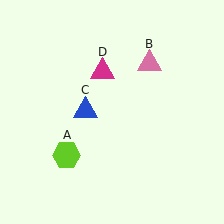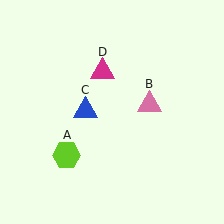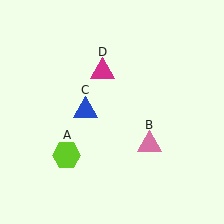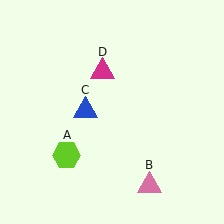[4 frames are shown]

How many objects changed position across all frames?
1 object changed position: pink triangle (object B).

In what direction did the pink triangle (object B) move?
The pink triangle (object B) moved down.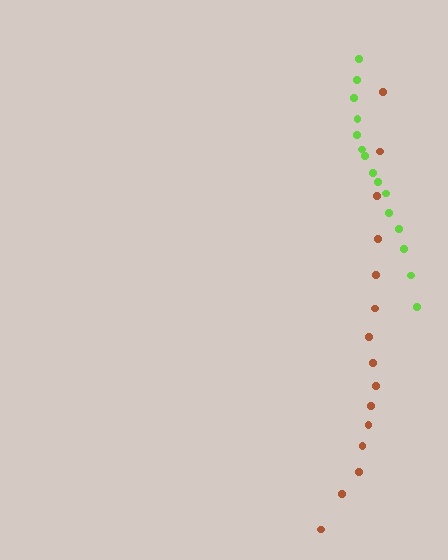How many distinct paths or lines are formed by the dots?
There are 2 distinct paths.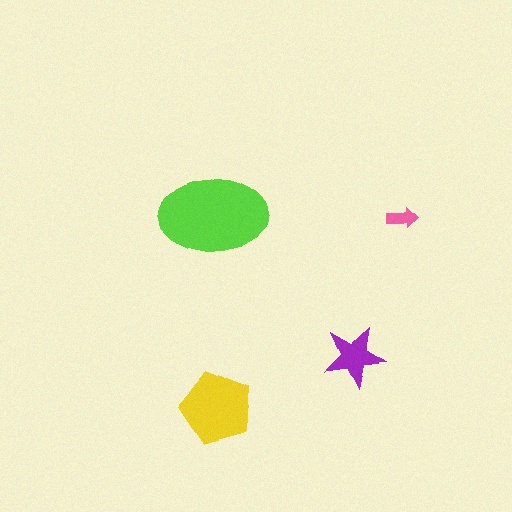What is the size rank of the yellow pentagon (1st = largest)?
2nd.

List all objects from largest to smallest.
The lime ellipse, the yellow pentagon, the purple star, the pink arrow.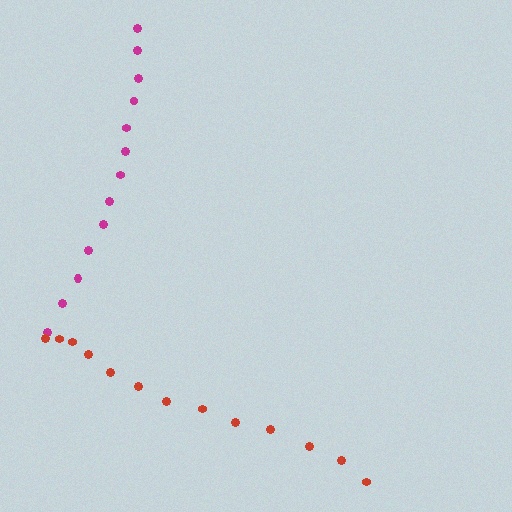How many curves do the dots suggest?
There are 2 distinct paths.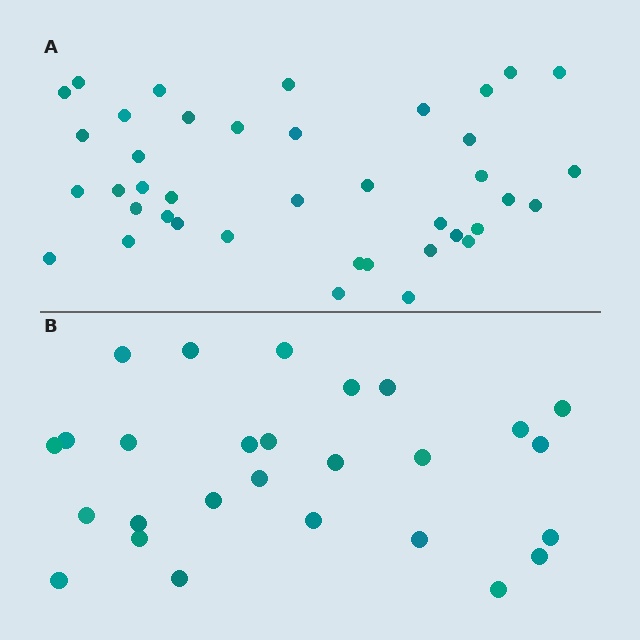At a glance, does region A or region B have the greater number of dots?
Region A (the top region) has more dots.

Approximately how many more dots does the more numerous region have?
Region A has approximately 15 more dots than region B.